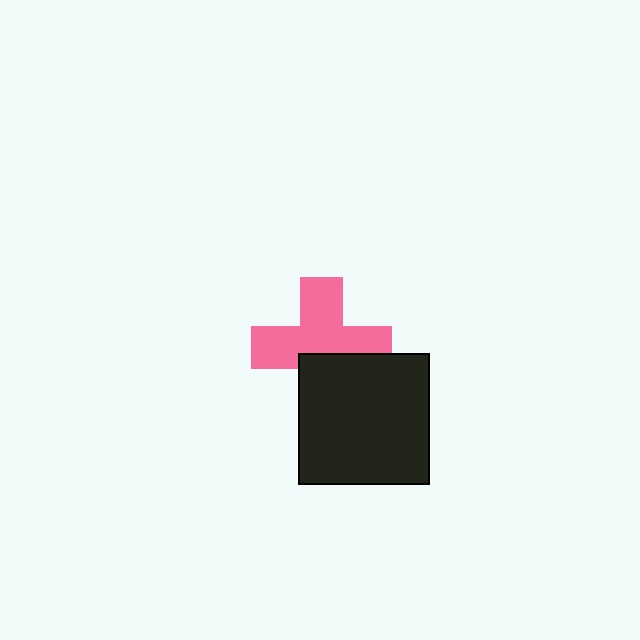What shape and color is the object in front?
The object in front is a black square.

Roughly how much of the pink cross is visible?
Most of it is visible (roughly 65%).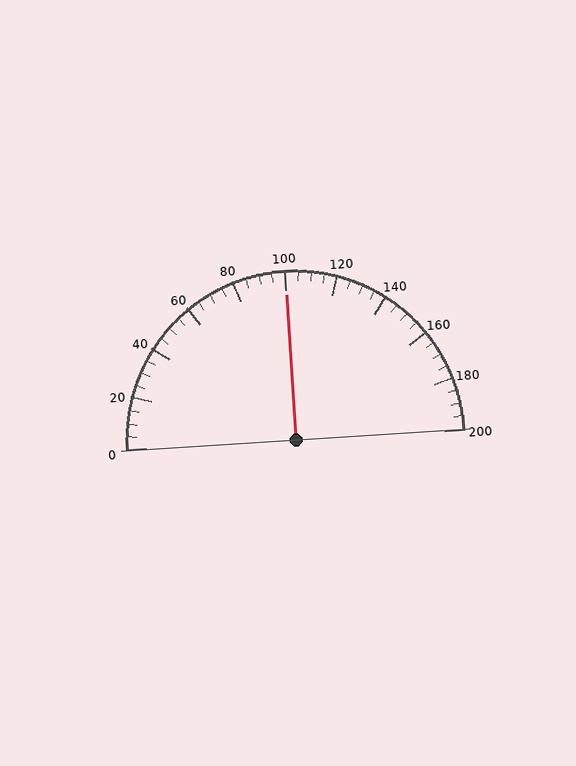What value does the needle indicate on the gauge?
The needle indicates approximately 100.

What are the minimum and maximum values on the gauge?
The gauge ranges from 0 to 200.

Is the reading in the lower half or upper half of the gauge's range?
The reading is in the upper half of the range (0 to 200).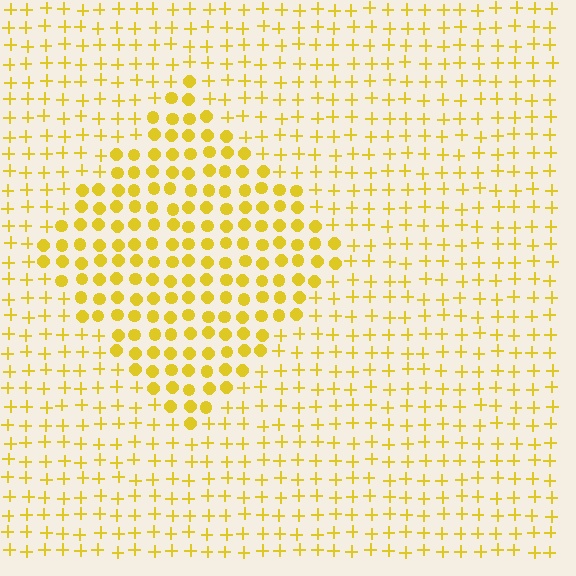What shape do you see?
I see a diamond.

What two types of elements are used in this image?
The image uses circles inside the diamond region and plus signs outside it.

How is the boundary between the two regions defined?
The boundary is defined by a change in element shape: circles inside vs. plus signs outside. All elements share the same color and spacing.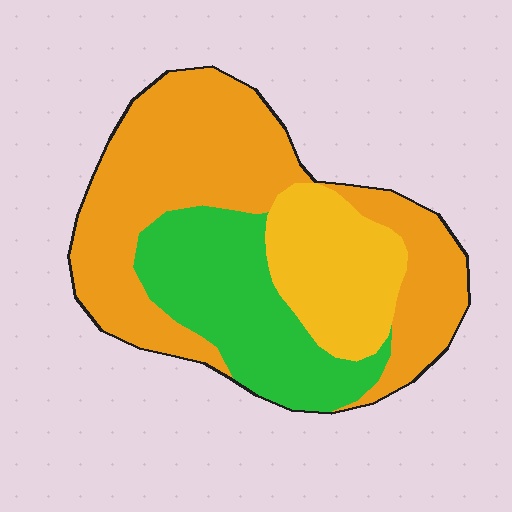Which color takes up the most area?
Orange, at roughly 50%.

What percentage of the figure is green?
Green takes up between a quarter and a half of the figure.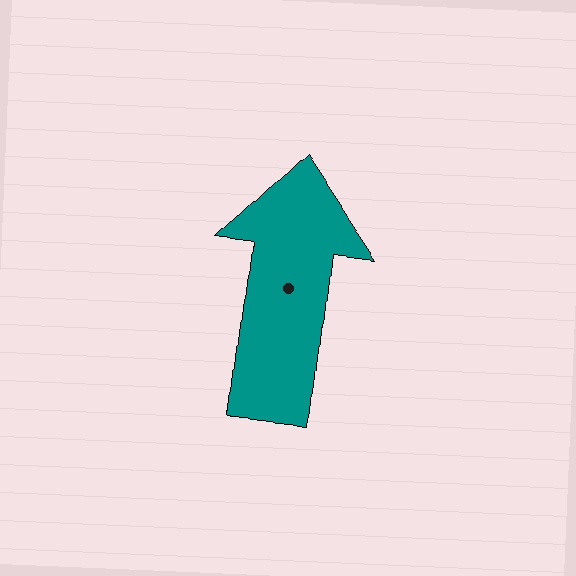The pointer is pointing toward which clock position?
Roughly 12 o'clock.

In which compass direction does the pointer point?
North.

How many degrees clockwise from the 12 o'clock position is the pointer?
Approximately 7 degrees.